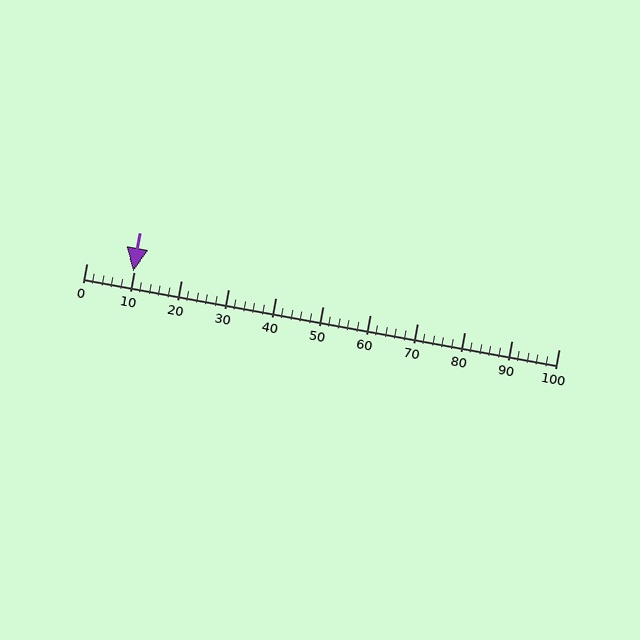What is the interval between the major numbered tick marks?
The major tick marks are spaced 10 units apart.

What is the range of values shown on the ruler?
The ruler shows values from 0 to 100.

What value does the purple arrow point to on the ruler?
The purple arrow points to approximately 10.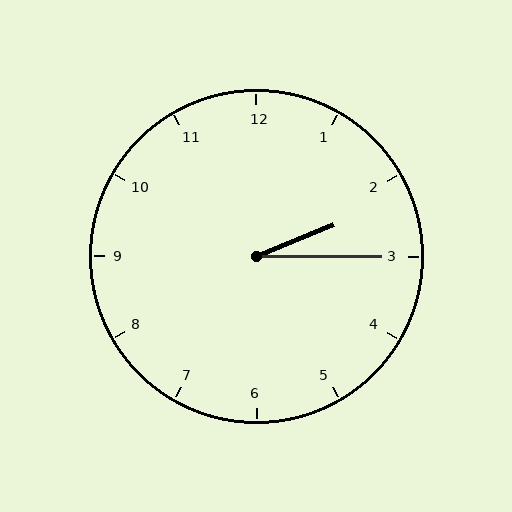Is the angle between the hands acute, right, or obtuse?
It is acute.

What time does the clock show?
2:15.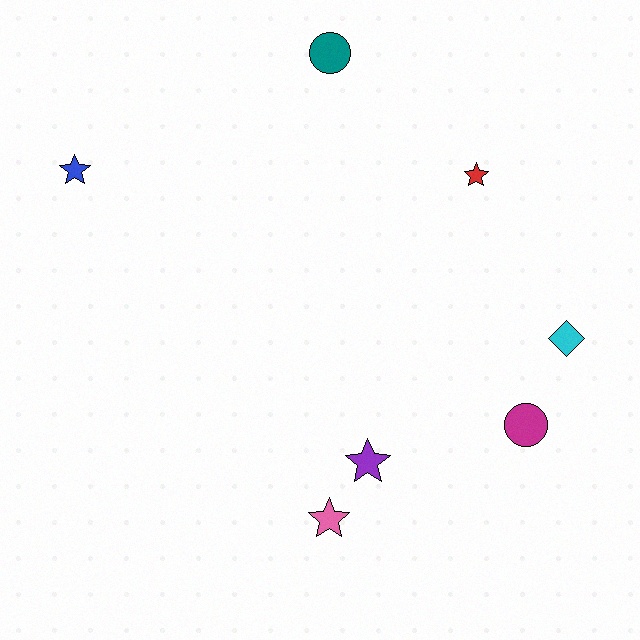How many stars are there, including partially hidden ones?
There are 4 stars.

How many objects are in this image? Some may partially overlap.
There are 7 objects.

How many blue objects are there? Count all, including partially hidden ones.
There is 1 blue object.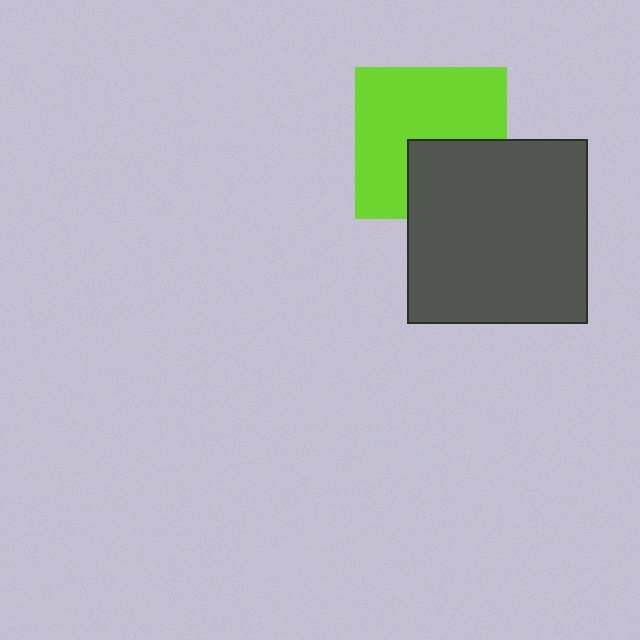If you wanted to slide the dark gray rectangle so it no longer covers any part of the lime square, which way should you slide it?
Slide it down — that is the most direct way to separate the two shapes.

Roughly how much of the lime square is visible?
Most of it is visible (roughly 65%).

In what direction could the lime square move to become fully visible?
The lime square could move up. That would shift it out from behind the dark gray rectangle entirely.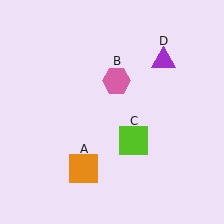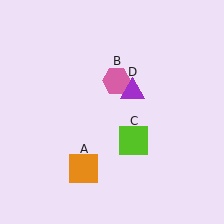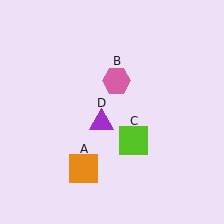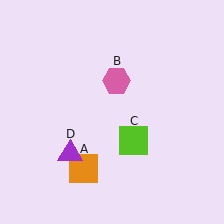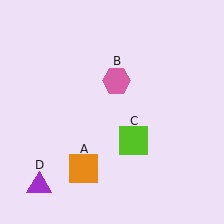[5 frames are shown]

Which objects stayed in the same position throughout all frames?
Orange square (object A) and pink hexagon (object B) and lime square (object C) remained stationary.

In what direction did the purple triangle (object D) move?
The purple triangle (object D) moved down and to the left.